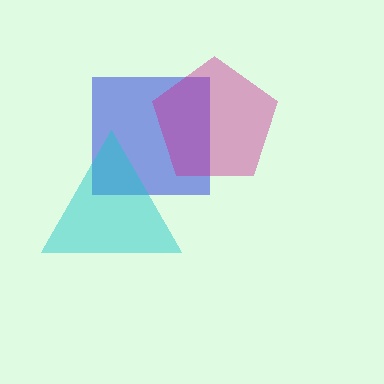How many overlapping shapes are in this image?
There are 3 overlapping shapes in the image.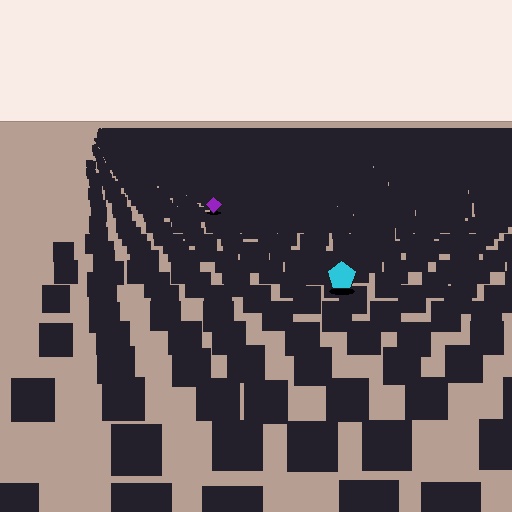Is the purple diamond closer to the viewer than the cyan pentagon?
No. The cyan pentagon is closer — you can tell from the texture gradient: the ground texture is coarser near it.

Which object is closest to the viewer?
The cyan pentagon is closest. The texture marks near it are larger and more spread out.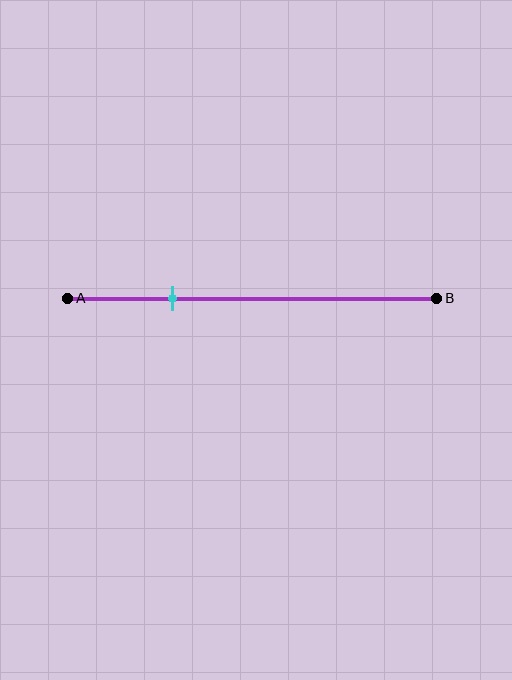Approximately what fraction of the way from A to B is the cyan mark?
The cyan mark is approximately 30% of the way from A to B.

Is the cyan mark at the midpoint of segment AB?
No, the mark is at about 30% from A, not at the 50% midpoint.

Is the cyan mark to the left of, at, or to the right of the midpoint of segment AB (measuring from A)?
The cyan mark is to the left of the midpoint of segment AB.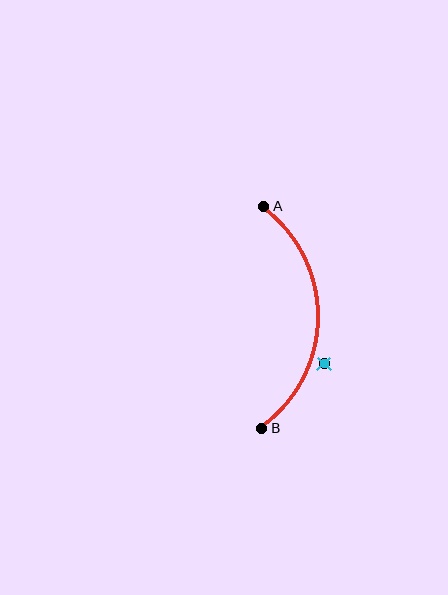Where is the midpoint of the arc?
The arc midpoint is the point on the curve farthest from the straight line joining A and B. It sits to the right of that line.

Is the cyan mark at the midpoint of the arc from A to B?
No — the cyan mark does not lie on the arc at all. It sits slightly outside the curve.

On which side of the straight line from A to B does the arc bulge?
The arc bulges to the right of the straight line connecting A and B.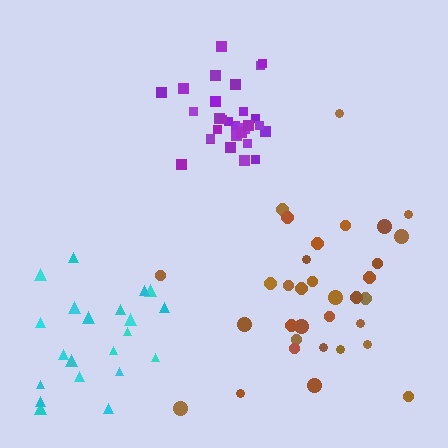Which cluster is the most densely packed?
Purple.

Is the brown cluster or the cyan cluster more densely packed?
Cyan.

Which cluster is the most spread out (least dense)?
Brown.